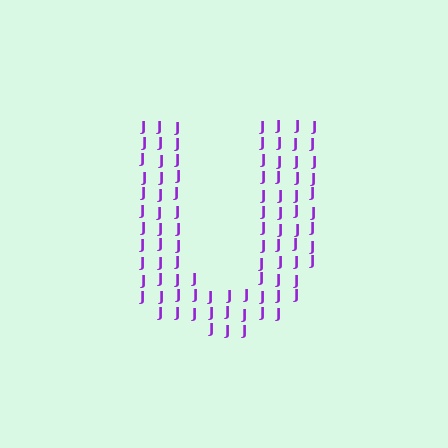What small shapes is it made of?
It is made of small letter J's.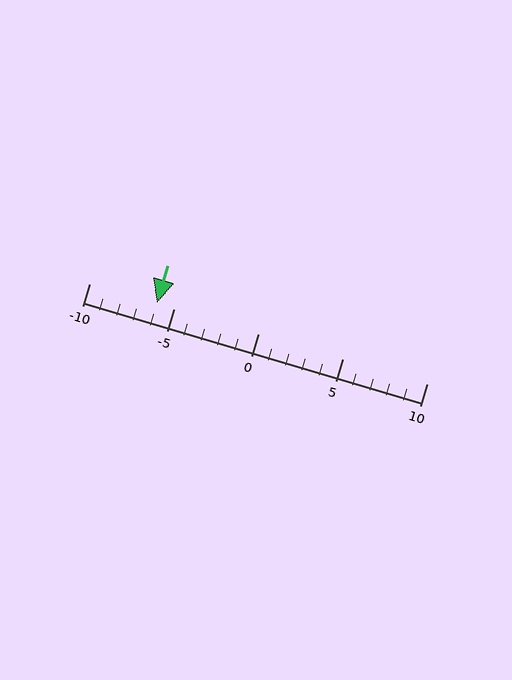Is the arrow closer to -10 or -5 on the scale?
The arrow is closer to -5.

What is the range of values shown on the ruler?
The ruler shows values from -10 to 10.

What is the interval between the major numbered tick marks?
The major tick marks are spaced 5 units apart.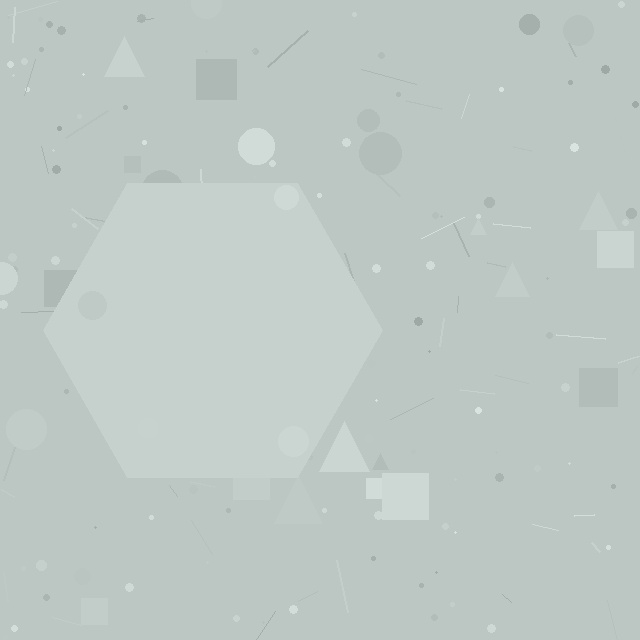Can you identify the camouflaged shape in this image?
The camouflaged shape is a hexagon.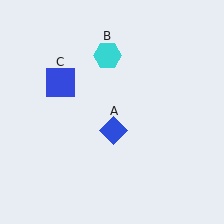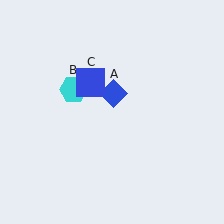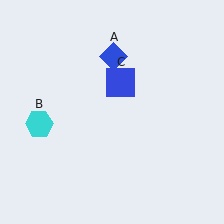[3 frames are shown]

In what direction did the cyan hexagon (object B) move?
The cyan hexagon (object B) moved down and to the left.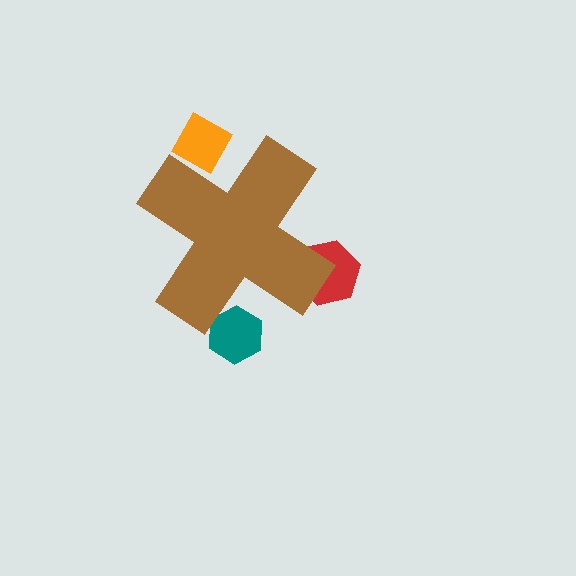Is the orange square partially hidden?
Yes, the orange square is partially hidden behind the brown cross.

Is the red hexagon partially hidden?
Yes, the red hexagon is partially hidden behind the brown cross.